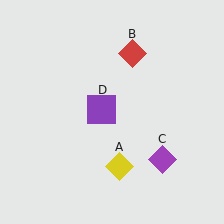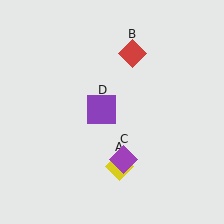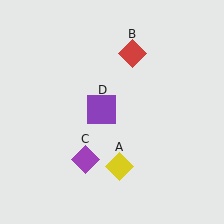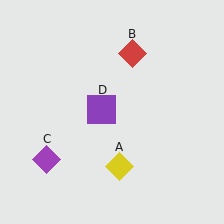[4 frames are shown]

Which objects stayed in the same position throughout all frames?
Yellow diamond (object A) and red diamond (object B) and purple square (object D) remained stationary.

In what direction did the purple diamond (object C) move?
The purple diamond (object C) moved left.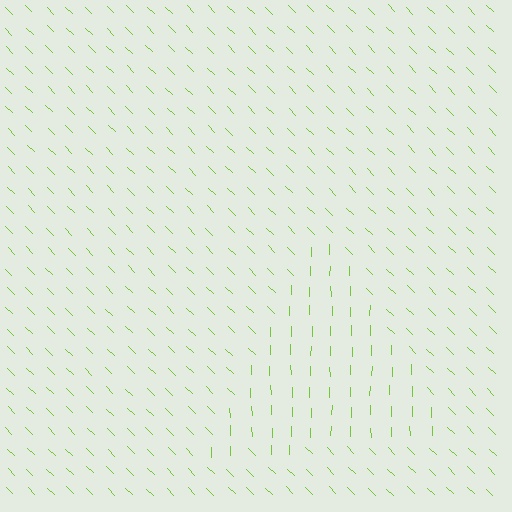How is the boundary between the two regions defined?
The boundary is defined purely by a change in line orientation (approximately 45 degrees difference). All lines are the same color and thickness.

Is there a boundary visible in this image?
Yes, there is a texture boundary formed by a change in line orientation.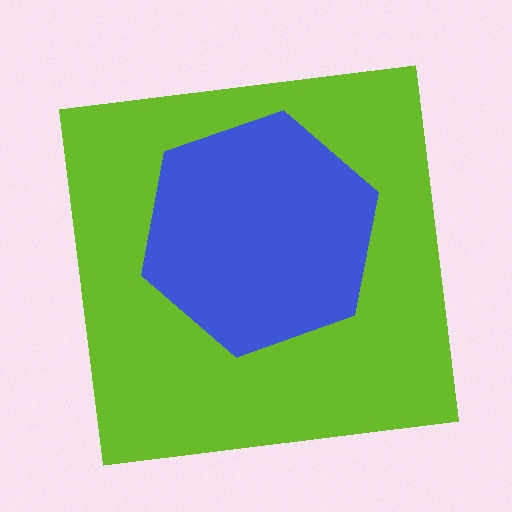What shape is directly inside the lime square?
The blue hexagon.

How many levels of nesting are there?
2.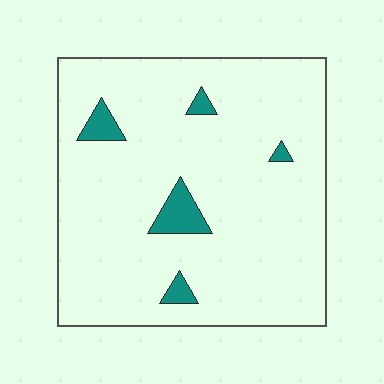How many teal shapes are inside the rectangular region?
5.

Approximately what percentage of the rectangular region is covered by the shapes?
Approximately 5%.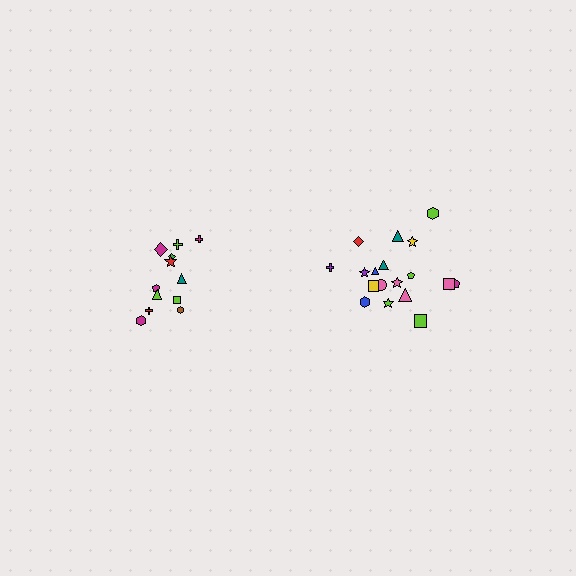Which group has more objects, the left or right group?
The right group.